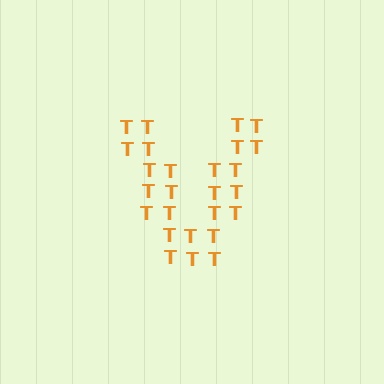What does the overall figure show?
The overall figure shows the letter V.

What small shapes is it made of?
It is made of small letter T's.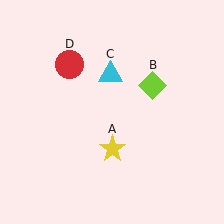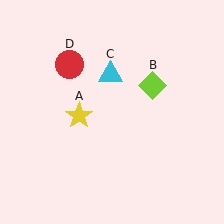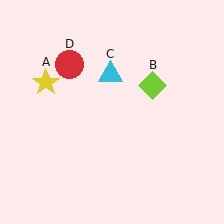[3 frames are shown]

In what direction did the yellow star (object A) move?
The yellow star (object A) moved up and to the left.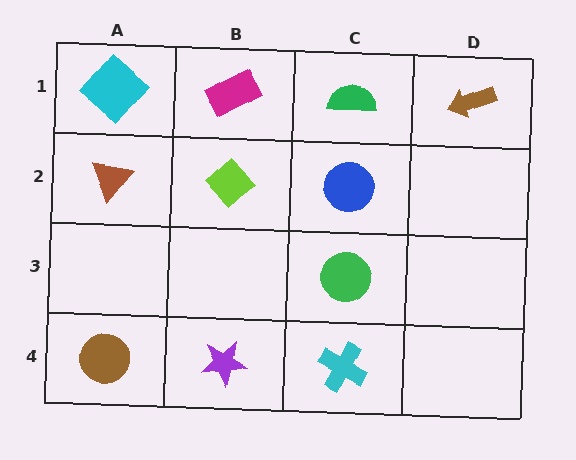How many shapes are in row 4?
3 shapes.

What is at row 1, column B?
A magenta rectangle.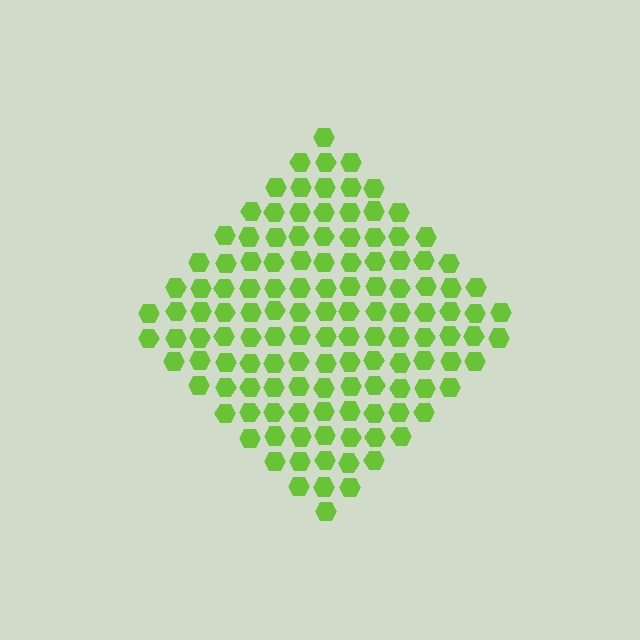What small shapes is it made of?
It is made of small hexagons.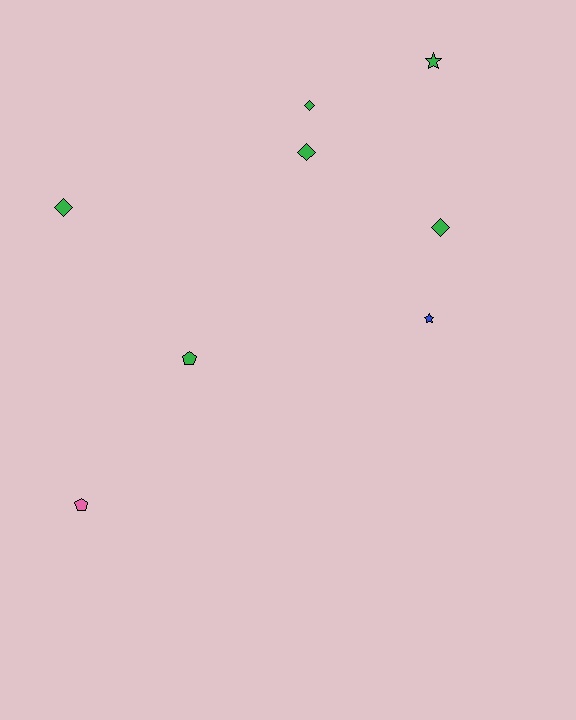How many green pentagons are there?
There is 1 green pentagon.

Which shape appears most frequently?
Diamond, with 4 objects.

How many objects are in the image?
There are 8 objects.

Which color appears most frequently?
Green, with 6 objects.